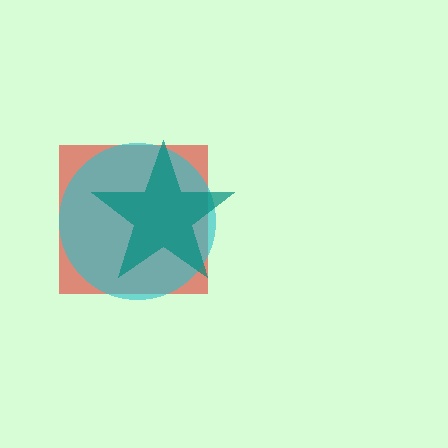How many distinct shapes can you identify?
There are 3 distinct shapes: a red square, a cyan circle, a teal star.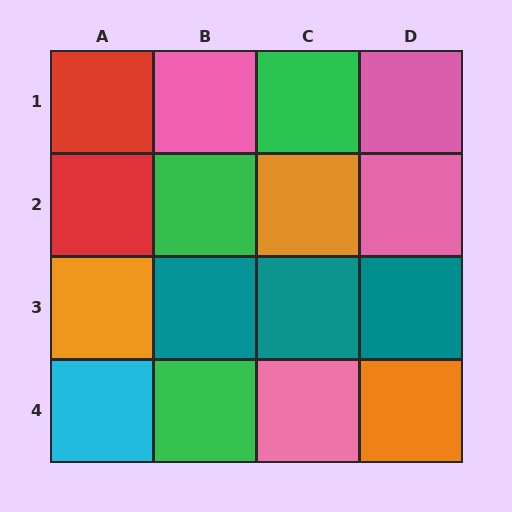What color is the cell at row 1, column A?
Red.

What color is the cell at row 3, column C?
Teal.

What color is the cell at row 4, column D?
Orange.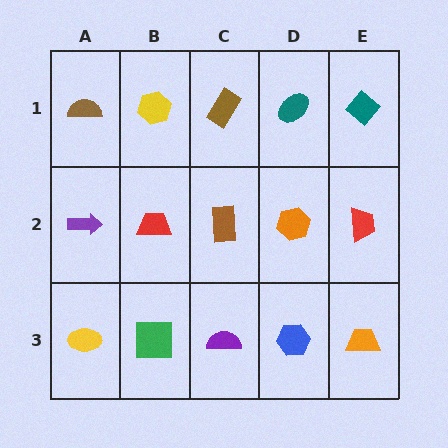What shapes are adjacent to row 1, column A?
A purple arrow (row 2, column A), a yellow hexagon (row 1, column B).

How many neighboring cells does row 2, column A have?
3.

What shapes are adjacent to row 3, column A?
A purple arrow (row 2, column A), a green square (row 3, column B).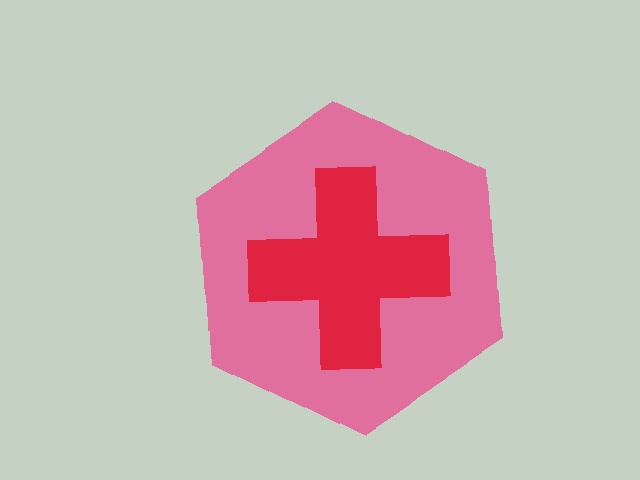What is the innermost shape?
The red cross.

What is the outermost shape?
The pink hexagon.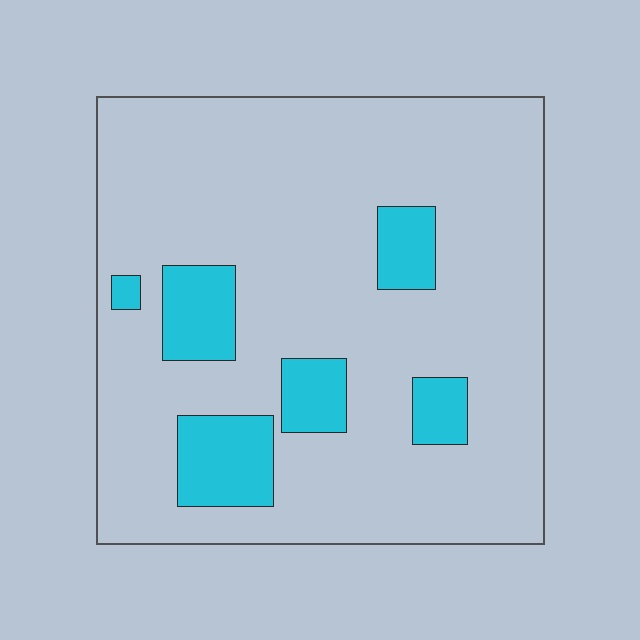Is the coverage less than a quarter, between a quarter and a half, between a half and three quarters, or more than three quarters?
Less than a quarter.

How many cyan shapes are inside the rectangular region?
6.